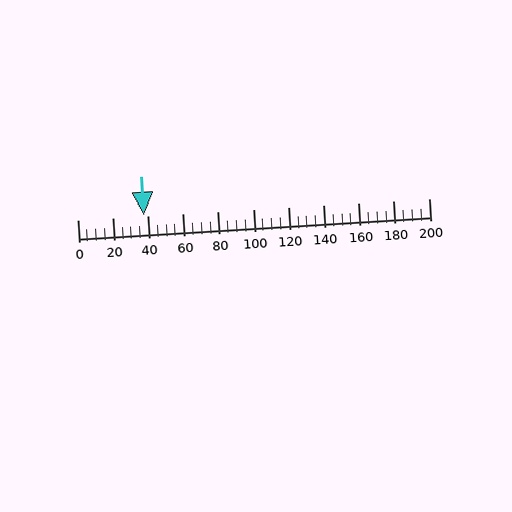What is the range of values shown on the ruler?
The ruler shows values from 0 to 200.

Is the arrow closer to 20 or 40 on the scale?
The arrow is closer to 40.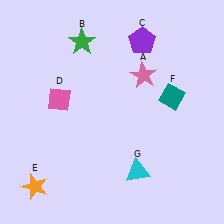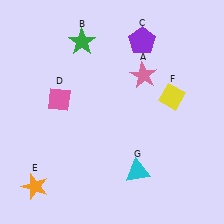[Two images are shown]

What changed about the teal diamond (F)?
In Image 1, F is teal. In Image 2, it changed to yellow.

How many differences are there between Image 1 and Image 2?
There is 1 difference between the two images.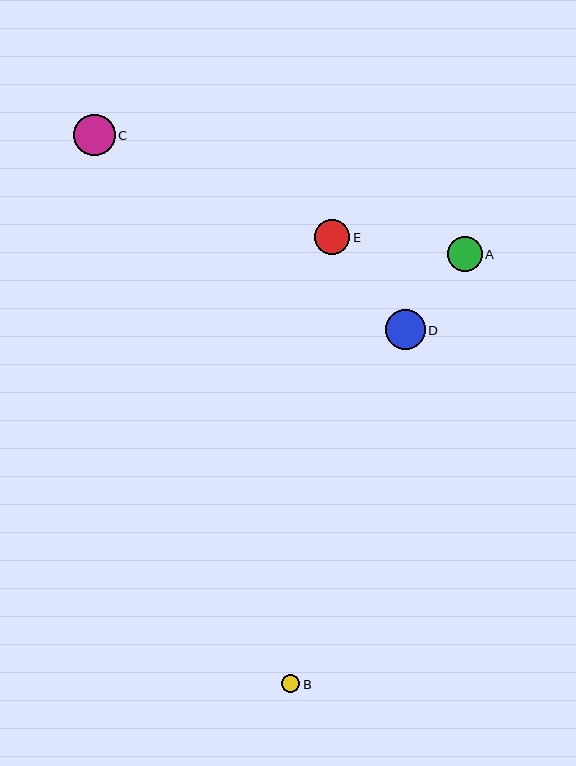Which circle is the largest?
Circle C is the largest with a size of approximately 41 pixels.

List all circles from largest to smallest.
From largest to smallest: C, D, E, A, B.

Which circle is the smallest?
Circle B is the smallest with a size of approximately 18 pixels.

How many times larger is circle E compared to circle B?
Circle E is approximately 1.9 times the size of circle B.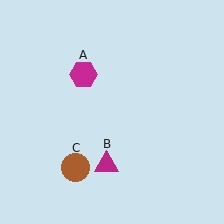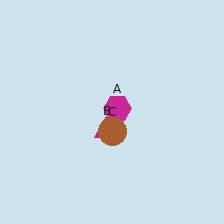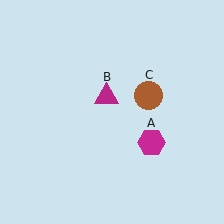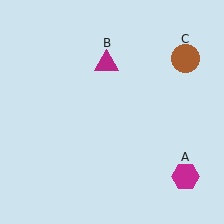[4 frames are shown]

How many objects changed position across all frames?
3 objects changed position: magenta hexagon (object A), magenta triangle (object B), brown circle (object C).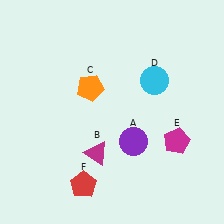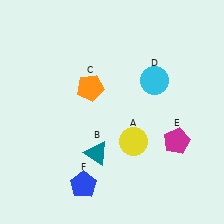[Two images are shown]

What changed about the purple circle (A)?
In Image 1, A is purple. In Image 2, it changed to yellow.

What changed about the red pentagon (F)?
In Image 1, F is red. In Image 2, it changed to blue.